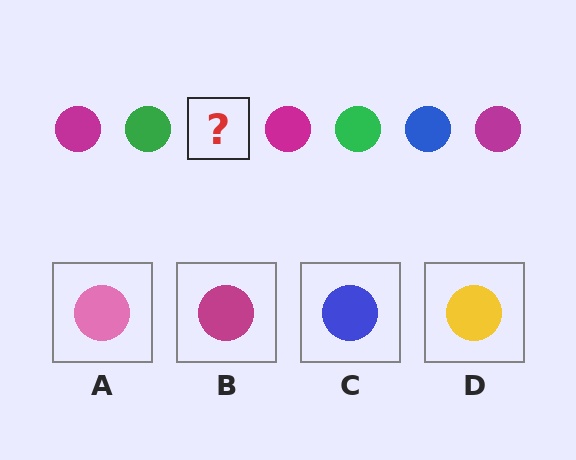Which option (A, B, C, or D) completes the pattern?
C.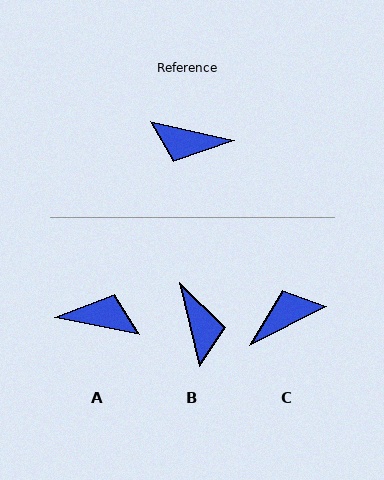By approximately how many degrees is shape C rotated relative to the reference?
Approximately 140 degrees clockwise.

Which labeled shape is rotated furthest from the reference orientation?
A, about 178 degrees away.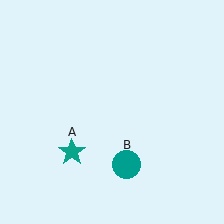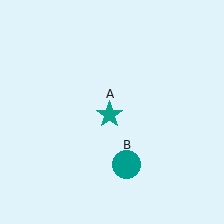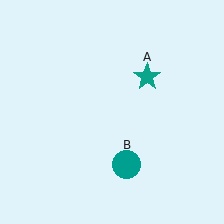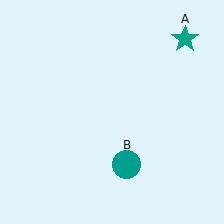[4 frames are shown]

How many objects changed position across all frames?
1 object changed position: teal star (object A).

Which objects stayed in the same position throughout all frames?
Teal circle (object B) remained stationary.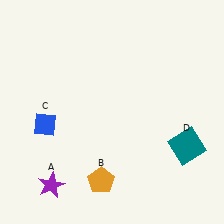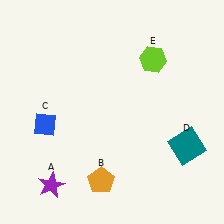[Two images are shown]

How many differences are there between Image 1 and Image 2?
There is 1 difference between the two images.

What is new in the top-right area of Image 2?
A lime hexagon (E) was added in the top-right area of Image 2.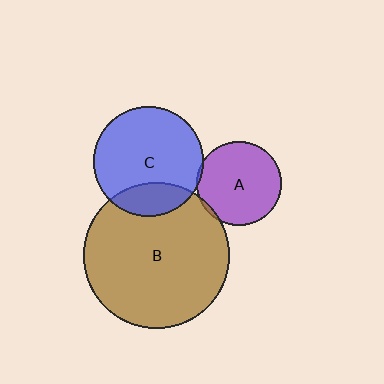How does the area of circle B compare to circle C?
Approximately 1.8 times.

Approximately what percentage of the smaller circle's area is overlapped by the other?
Approximately 5%.